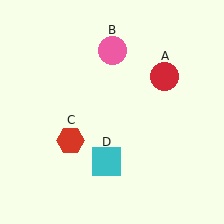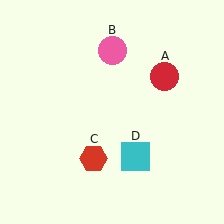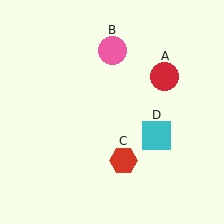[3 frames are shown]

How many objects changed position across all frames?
2 objects changed position: red hexagon (object C), cyan square (object D).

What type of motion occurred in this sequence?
The red hexagon (object C), cyan square (object D) rotated counterclockwise around the center of the scene.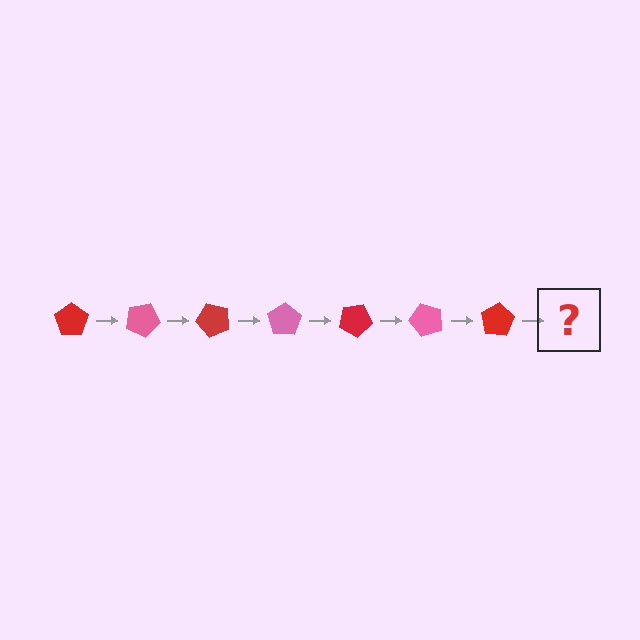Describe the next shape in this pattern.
It should be a pink pentagon, rotated 175 degrees from the start.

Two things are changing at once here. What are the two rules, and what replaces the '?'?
The two rules are that it rotates 25 degrees each step and the color cycles through red and pink. The '?' should be a pink pentagon, rotated 175 degrees from the start.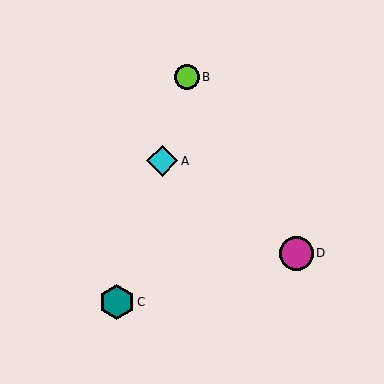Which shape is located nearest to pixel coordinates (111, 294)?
The teal hexagon (labeled C) at (117, 302) is nearest to that location.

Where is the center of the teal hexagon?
The center of the teal hexagon is at (117, 302).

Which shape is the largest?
The teal hexagon (labeled C) is the largest.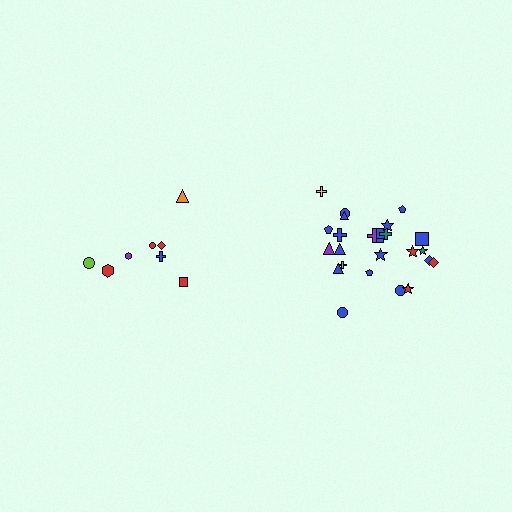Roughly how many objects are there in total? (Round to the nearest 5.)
Roughly 35 objects in total.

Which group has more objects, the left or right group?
The right group.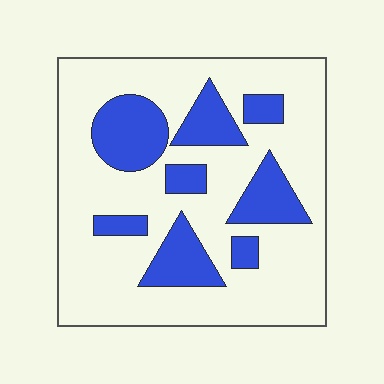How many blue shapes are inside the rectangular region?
8.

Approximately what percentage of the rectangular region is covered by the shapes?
Approximately 25%.